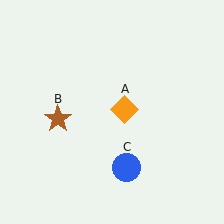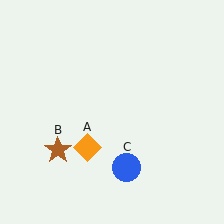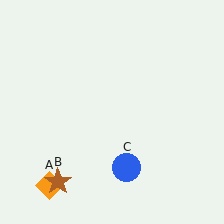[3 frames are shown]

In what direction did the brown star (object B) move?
The brown star (object B) moved down.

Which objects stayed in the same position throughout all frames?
Blue circle (object C) remained stationary.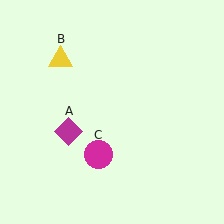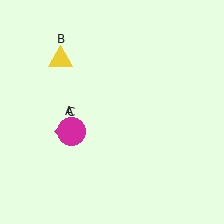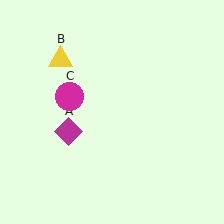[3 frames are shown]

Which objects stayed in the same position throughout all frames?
Magenta diamond (object A) and yellow triangle (object B) remained stationary.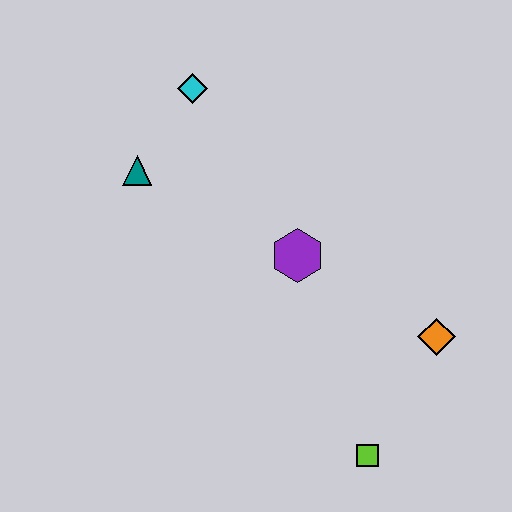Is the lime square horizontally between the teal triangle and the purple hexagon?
No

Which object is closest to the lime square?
The orange diamond is closest to the lime square.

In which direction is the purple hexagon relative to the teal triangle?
The purple hexagon is to the right of the teal triangle.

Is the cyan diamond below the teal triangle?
No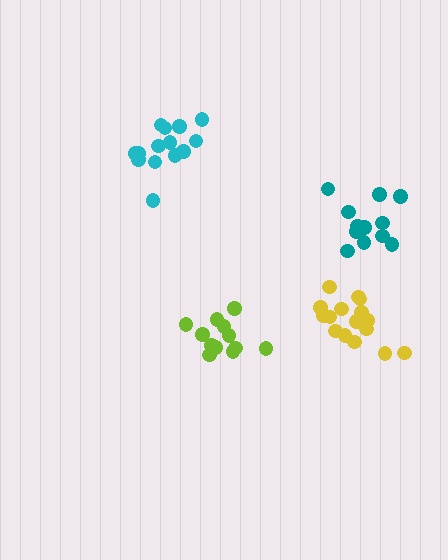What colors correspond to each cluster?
The clusters are colored: yellow, lime, cyan, teal.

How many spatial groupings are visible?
There are 4 spatial groupings.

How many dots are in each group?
Group 1: 16 dots, Group 2: 12 dots, Group 3: 14 dots, Group 4: 13 dots (55 total).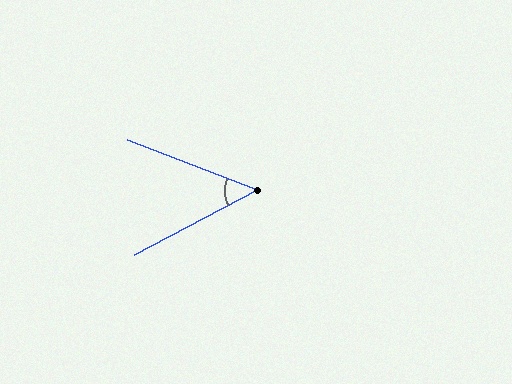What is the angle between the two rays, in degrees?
Approximately 48 degrees.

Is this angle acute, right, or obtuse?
It is acute.